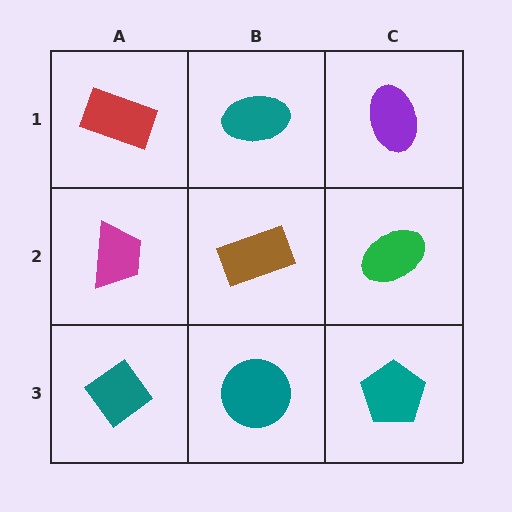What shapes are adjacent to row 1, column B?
A brown rectangle (row 2, column B), a red rectangle (row 1, column A), a purple ellipse (row 1, column C).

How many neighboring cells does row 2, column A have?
3.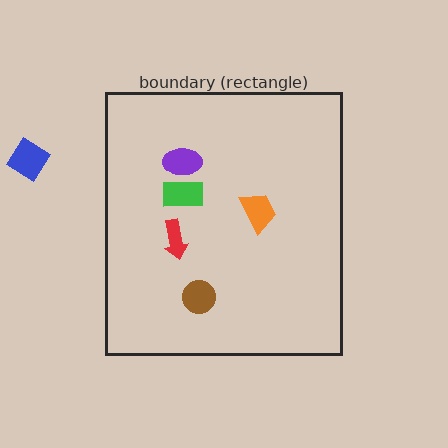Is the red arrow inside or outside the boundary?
Inside.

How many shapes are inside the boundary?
5 inside, 1 outside.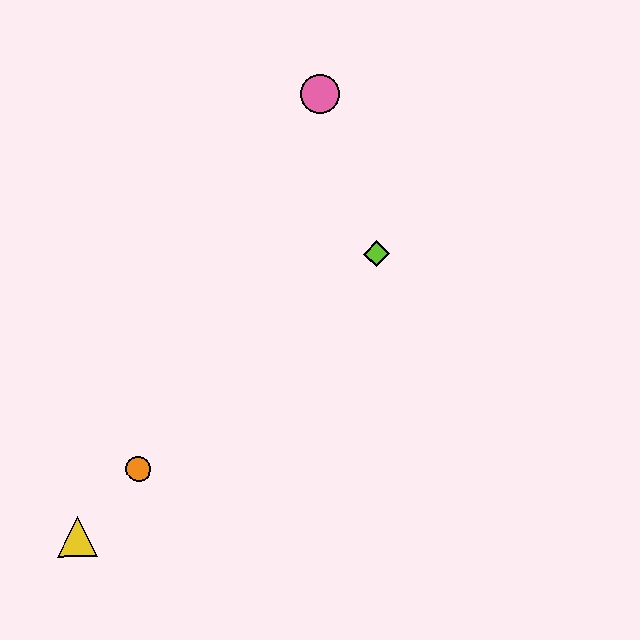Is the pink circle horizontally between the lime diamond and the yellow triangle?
Yes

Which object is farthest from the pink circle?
The yellow triangle is farthest from the pink circle.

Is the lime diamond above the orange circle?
Yes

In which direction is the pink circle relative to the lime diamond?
The pink circle is above the lime diamond.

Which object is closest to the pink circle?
The lime diamond is closest to the pink circle.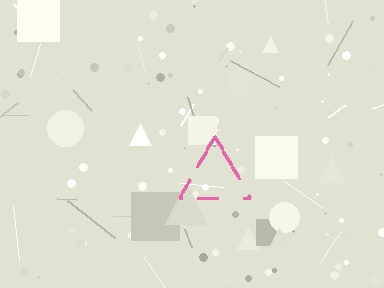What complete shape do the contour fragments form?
The contour fragments form a triangle.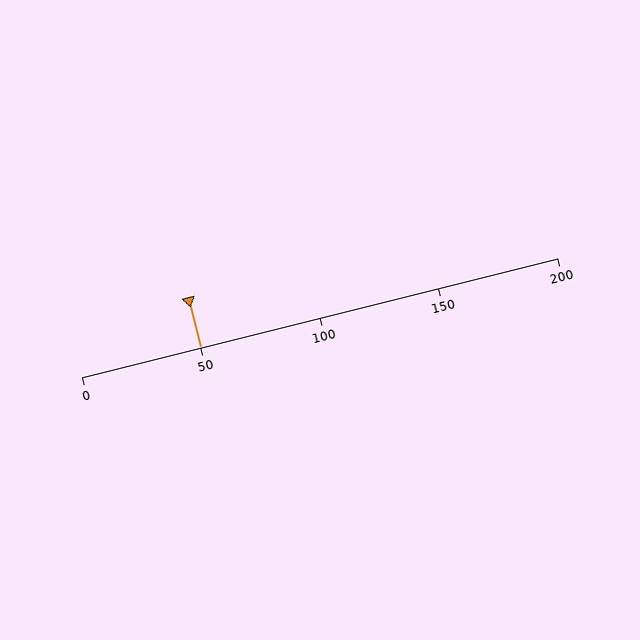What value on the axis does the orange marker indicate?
The marker indicates approximately 50.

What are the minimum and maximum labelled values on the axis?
The axis runs from 0 to 200.